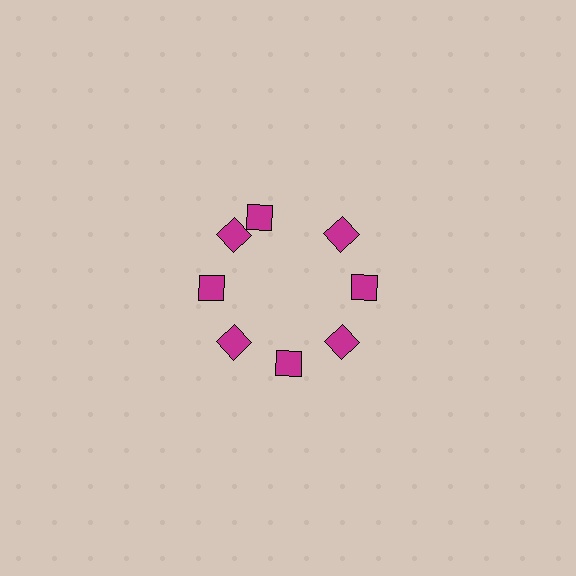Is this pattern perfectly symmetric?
No. The 8 magenta diamonds are arranged in a ring, but one element near the 12 o'clock position is rotated out of alignment along the ring, breaking the 8-fold rotational symmetry.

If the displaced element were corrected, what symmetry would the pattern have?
It would have 8-fold rotational symmetry — the pattern would map onto itself every 45 degrees.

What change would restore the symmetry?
The symmetry would be restored by rotating it back into even spacing with its neighbors so that all 8 diamonds sit at equal angles and equal distance from the center.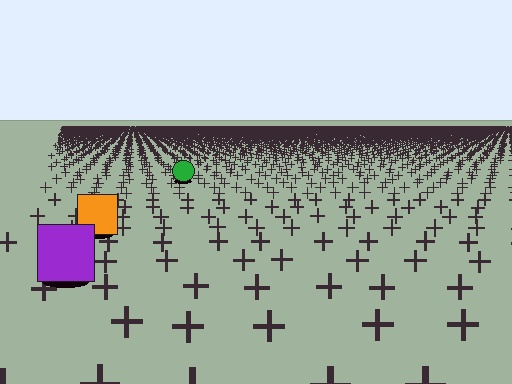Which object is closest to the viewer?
The purple square is closest. The texture marks near it are larger and more spread out.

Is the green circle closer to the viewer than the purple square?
No. The purple square is closer — you can tell from the texture gradient: the ground texture is coarser near it.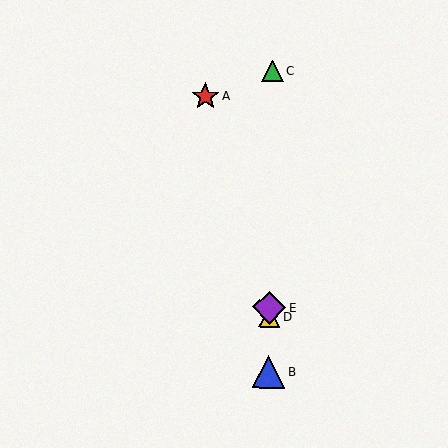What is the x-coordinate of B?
Object B is at x≈268.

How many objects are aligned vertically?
4 objects (B, C, D, E) are aligned vertically.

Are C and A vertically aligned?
No, C is at x≈272 and A is at x≈205.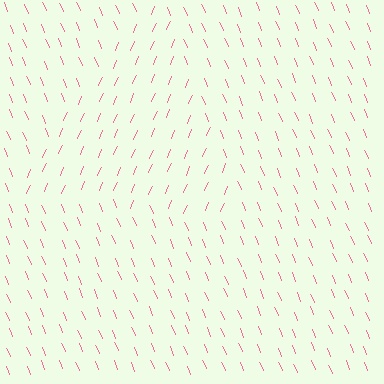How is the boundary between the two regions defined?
The boundary is defined purely by a change in line orientation (approximately 45 degrees difference). All lines are the same color and thickness.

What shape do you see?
I see a triangle.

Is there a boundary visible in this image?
Yes, there is a texture boundary formed by a change in line orientation.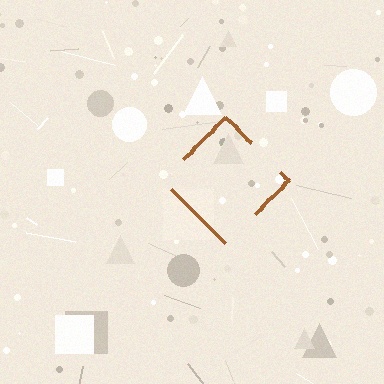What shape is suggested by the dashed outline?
The dashed outline suggests a diamond.